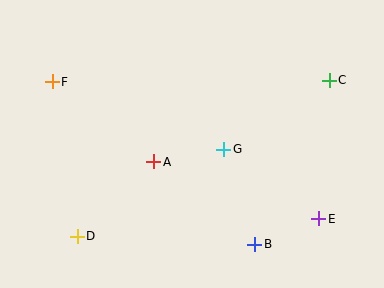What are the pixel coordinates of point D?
Point D is at (77, 236).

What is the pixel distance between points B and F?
The distance between B and F is 259 pixels.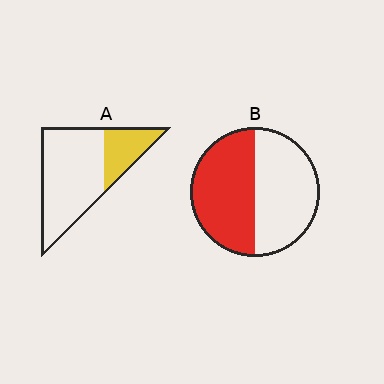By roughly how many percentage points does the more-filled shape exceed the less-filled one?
By roughly 25 percentage points (B over A).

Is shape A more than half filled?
No.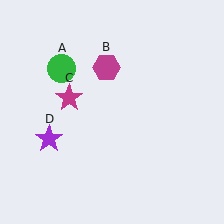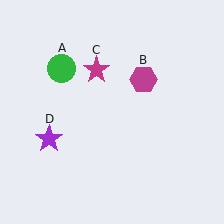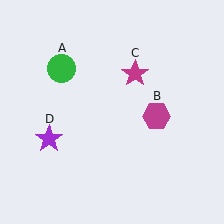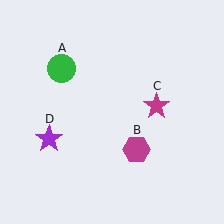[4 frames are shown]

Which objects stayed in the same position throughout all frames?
Green circle (object A) and purple star (object D) remained stationary.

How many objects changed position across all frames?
2 objects changed position: magenta hexagon (object B), magenta star (object C).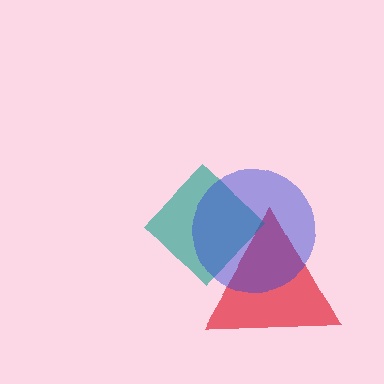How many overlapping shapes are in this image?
There are 3 overlapping shapes in the image.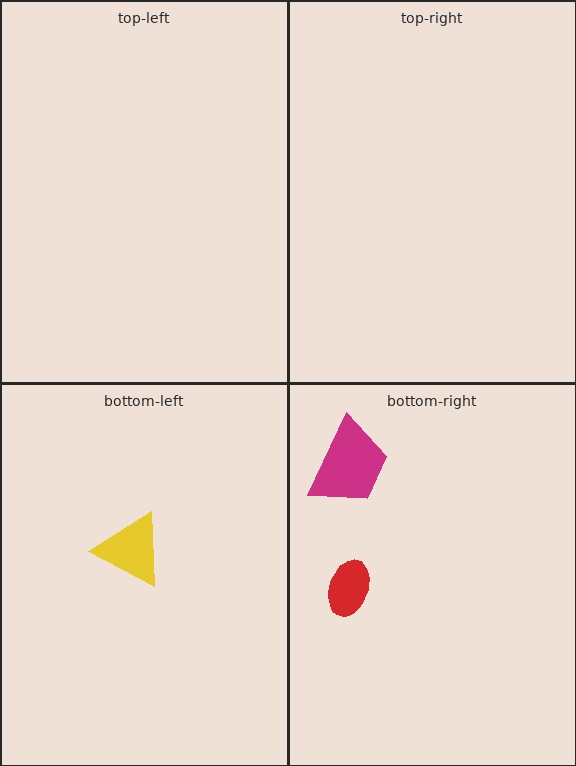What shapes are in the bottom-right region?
The red ellipse, the magenta trapezoid.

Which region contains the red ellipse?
The bottom-right region.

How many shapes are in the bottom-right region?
2.